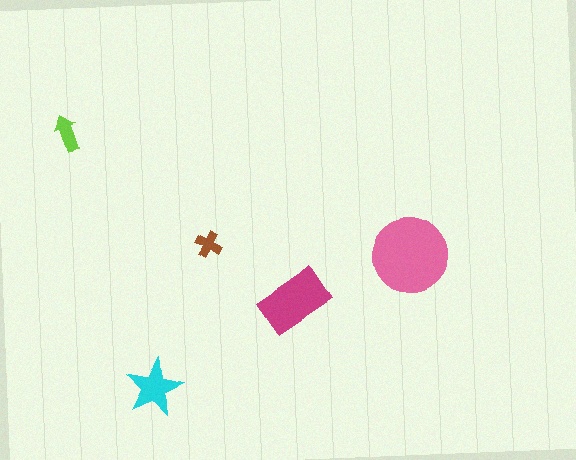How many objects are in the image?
There are 5 objects in the image.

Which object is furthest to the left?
The lime arrow is leftmost.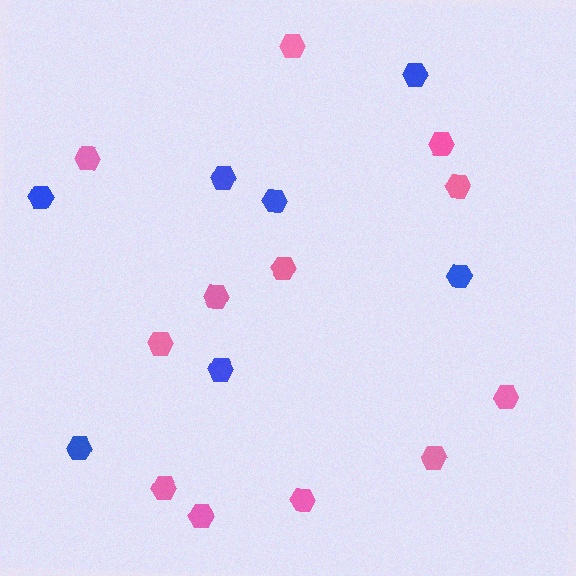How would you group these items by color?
There are 2 groups: one group of blue hexagons (7) and one group of pink hexagons (12).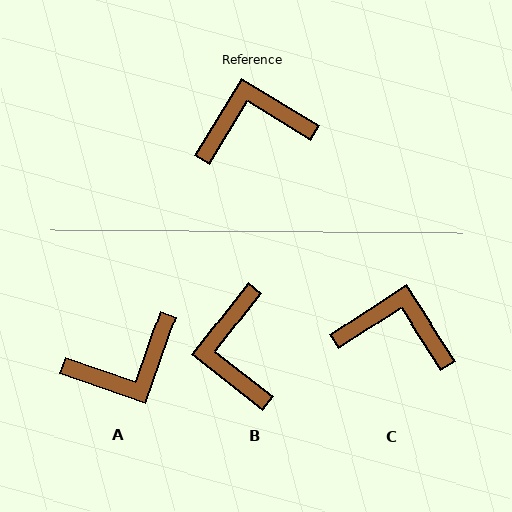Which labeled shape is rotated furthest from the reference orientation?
A, about 167 degrees away.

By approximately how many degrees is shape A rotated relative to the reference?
Approximately 167 degrees clockwise.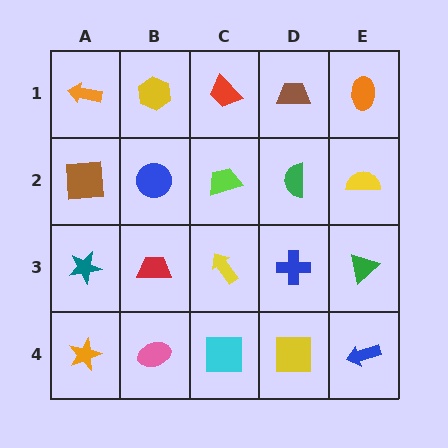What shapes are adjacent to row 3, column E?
A yellow semicircle (row 2, column E), a blue arrow (row 4, column E), a blue cross (row 3, column D).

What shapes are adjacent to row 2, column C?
A red trapezoid (row 1, column C), a yellow arrow (row 3, column C), a blue circle (row 2, column B), a green semicircle (row 2, column D).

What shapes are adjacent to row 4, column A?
A teal star (row 3, column A), a pink ellipse (row 4, column B).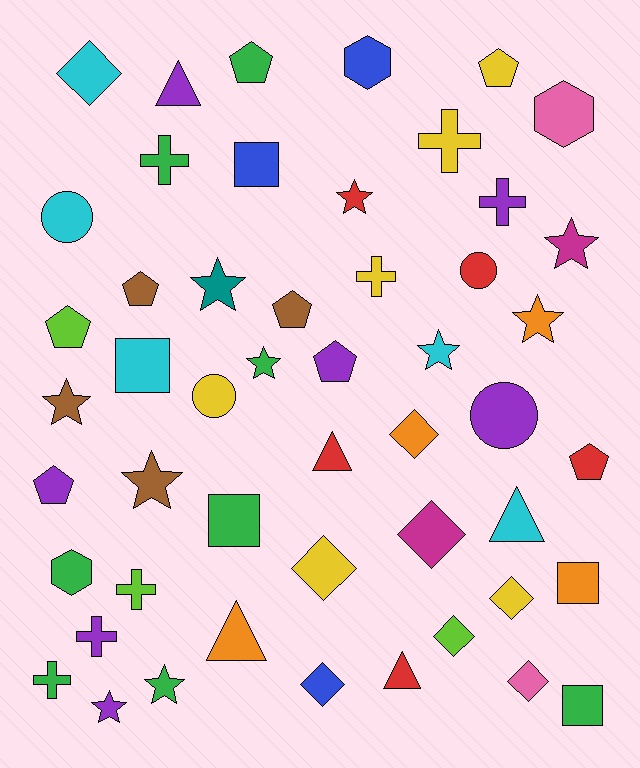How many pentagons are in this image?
There are 8 pentagons.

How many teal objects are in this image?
There is 1 teal object.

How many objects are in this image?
There are 50 objects.